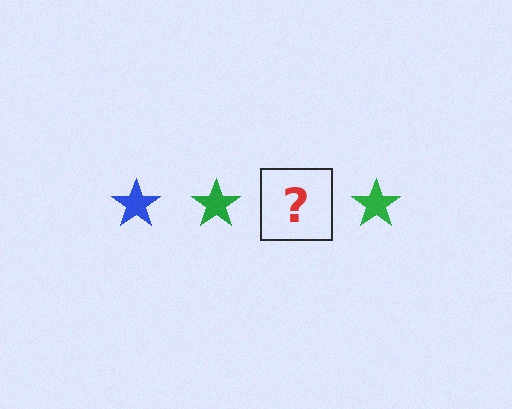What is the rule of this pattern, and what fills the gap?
The rule is that the pattern cycles through blue, green stars. The gap should be filled with a blue star.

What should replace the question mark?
The question mark should be replaced with a blue star.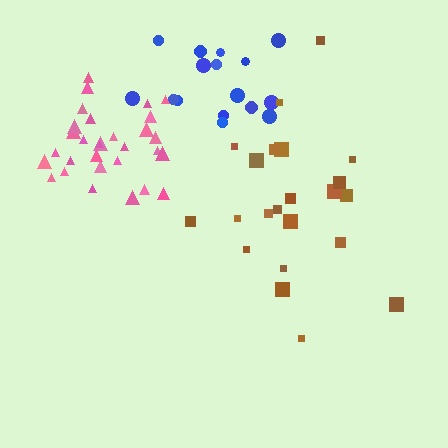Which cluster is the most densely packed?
Pink.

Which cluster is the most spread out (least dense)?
Brown.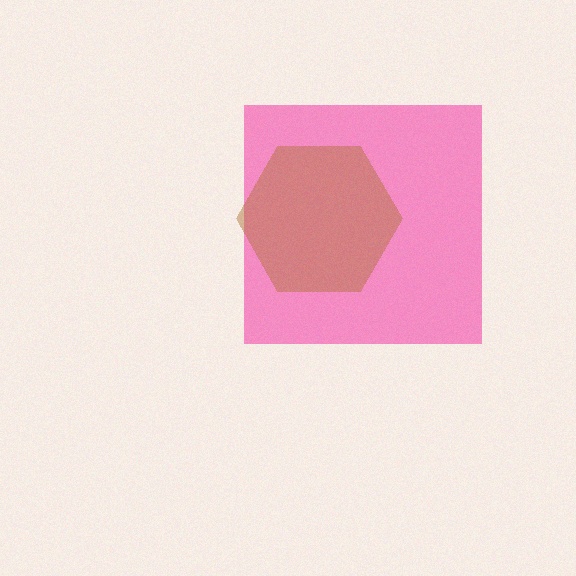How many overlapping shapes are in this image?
There are 2 overlapping shapes in the image.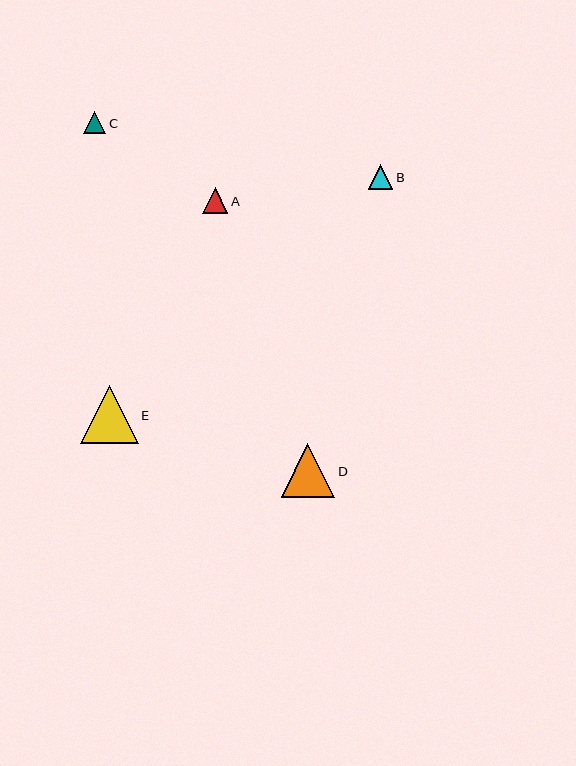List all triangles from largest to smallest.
From largest to smallest: E, D, A, B, C.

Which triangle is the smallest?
Triangle C is the smallest with a size of approximately 22 pixels.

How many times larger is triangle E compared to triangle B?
Triangle E is approximately 2.4 times the size of triangle B.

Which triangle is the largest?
Triangle E is the largest with a size of approximately 58 pixels.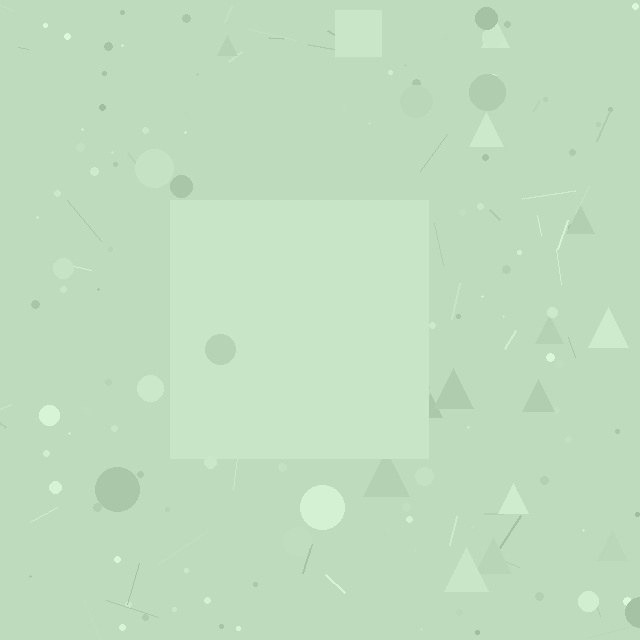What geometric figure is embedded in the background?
A square is embedded in the background.